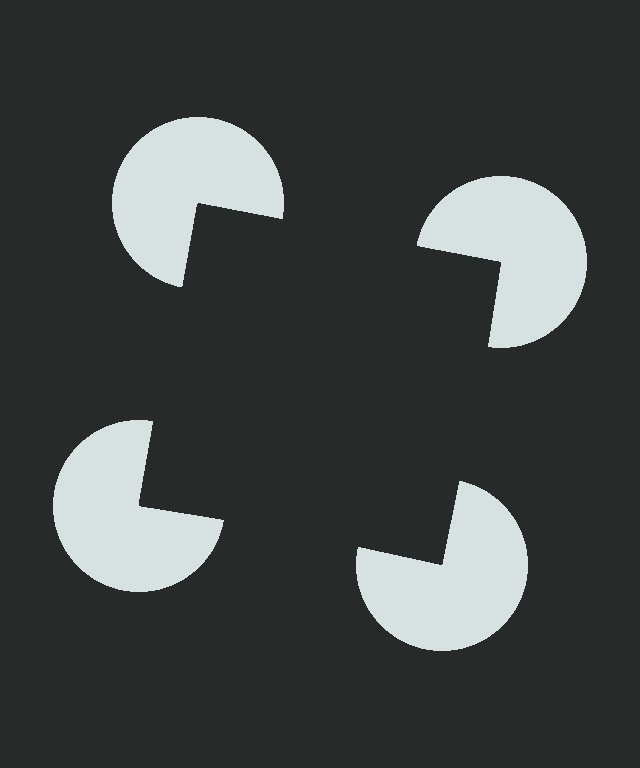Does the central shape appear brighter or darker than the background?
It typically appears slightly darker than the background, even though no actual brightness change is drawn.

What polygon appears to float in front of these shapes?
An illusory square — its edges are inferred from the aligned wedge cuts in the pac-man discs, not physically drawn.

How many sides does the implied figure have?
4 sides.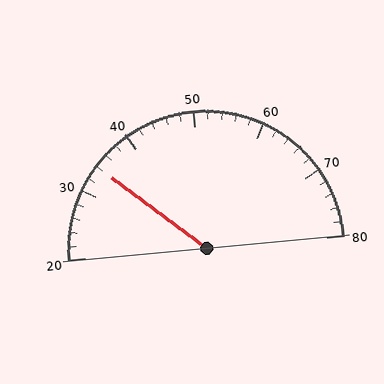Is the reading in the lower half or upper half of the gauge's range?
The reading is in the lower half of the range (20 to 80).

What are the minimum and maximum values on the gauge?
The gauge ranges from 20 to 80.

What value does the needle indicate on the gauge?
The needle indicates approximately 34.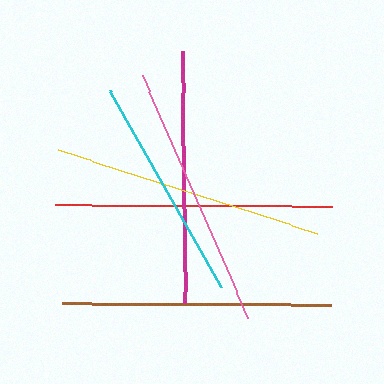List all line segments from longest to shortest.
From longest to shortest: red, yellow, brown, pink, magenta, cyan.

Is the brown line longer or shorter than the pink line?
The brown line is longer than the pink line.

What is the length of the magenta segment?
The magenta segment is approximately 251 pixels long.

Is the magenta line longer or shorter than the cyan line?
The magenta line is longer than the cyan line.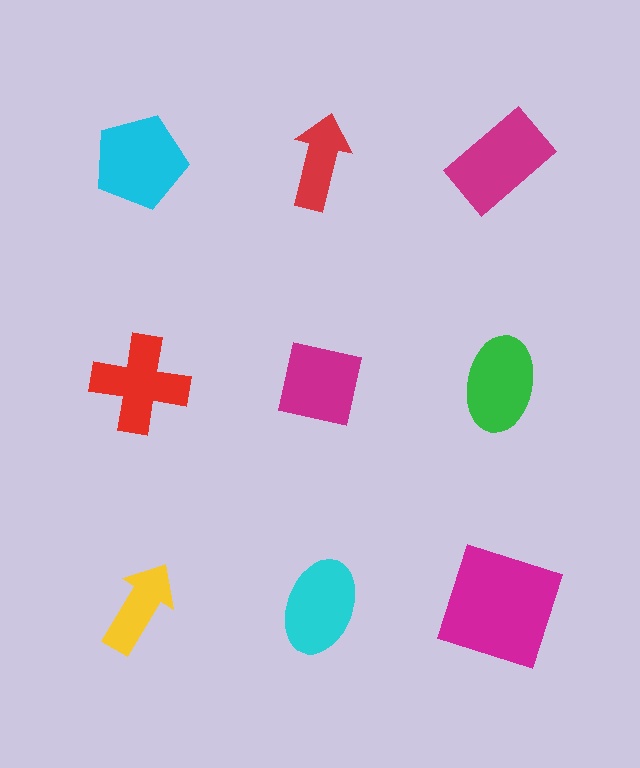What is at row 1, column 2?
A red arrow.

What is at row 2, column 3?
A green ellipse.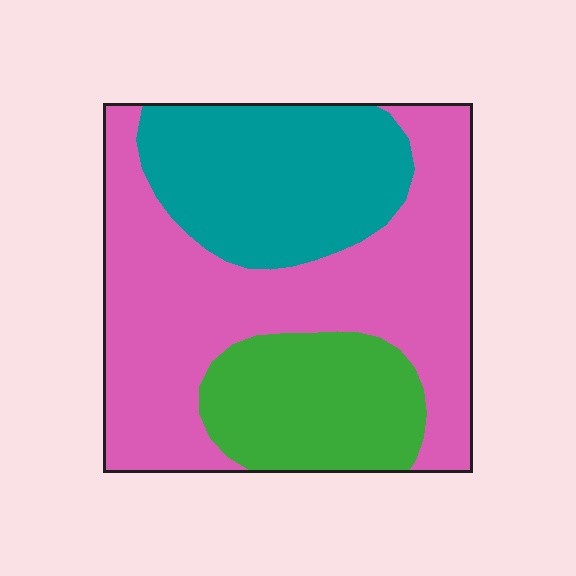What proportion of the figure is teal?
Teal covers roughly 25% of the figure.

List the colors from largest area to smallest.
From largest to smallest: pink, teal, green.